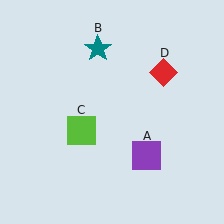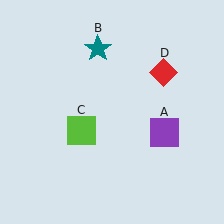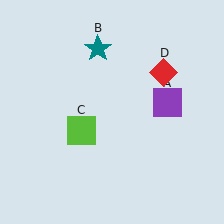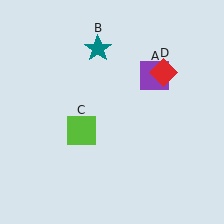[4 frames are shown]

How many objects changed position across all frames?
1 object changed position: purple square (object A).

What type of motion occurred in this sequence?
The purple square (object A) rotated counterclockwise around the center of the scene.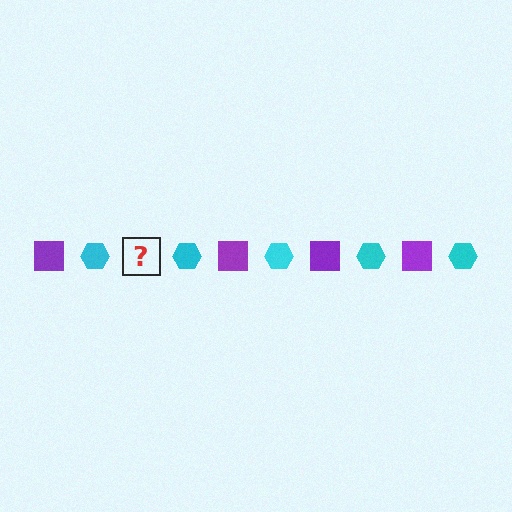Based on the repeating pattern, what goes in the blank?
The blank should be a purple square.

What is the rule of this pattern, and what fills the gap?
The rule is that the pattern alternates between purple square and cyan hexagon. The gap should be filled with a purple square.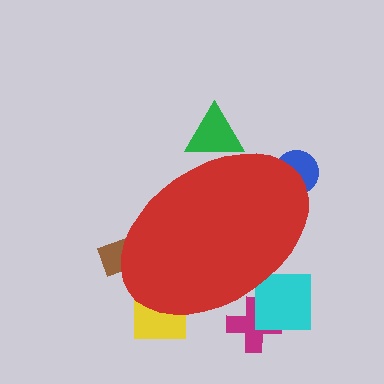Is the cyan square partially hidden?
Yes, the cyan square is partially hidden behind the red ellipse.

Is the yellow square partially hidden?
Yes, the yellow square is partially hidden behind the red ellipse.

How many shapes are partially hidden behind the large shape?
6 shapes are partially hidden.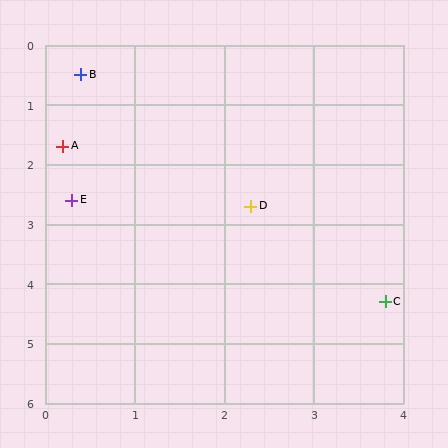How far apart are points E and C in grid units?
Points E and C are about 3.9 grid units apart.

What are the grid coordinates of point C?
Point C is at approximately (3.8, 4.3).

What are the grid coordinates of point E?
Point E is at approximately (0.3, 2.6).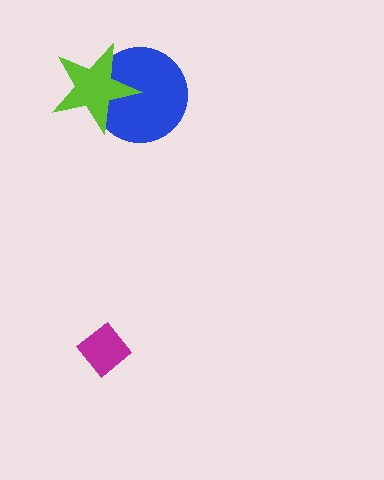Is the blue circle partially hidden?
Yes, it is partially covered by another shape.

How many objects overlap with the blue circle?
1 object overlaps with the blue circle.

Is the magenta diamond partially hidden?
No, no other shape covers it.